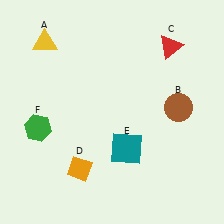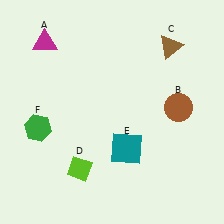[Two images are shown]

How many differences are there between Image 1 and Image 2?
There are 3 differences between the two images.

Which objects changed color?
A changed from yellow to magenta. C changed from red to brown. D changed from orange to lime.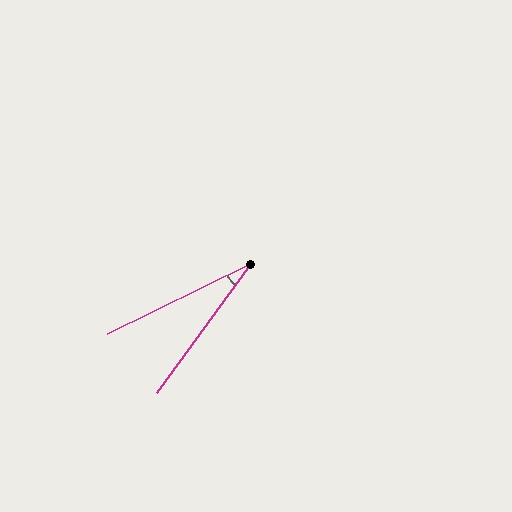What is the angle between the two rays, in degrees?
Approximately 28 degrees.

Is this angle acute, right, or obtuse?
It is acute.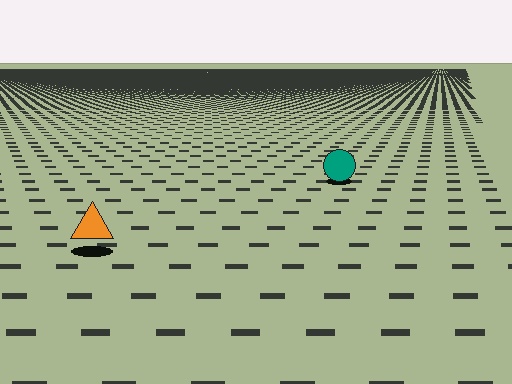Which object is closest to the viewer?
The orange triangle is closest. The texture marks near it are larger and more spread out.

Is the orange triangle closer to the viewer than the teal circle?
Yes. The orange triangle is closer — you can tell from the texture gradient: the ground texture is coarser near it.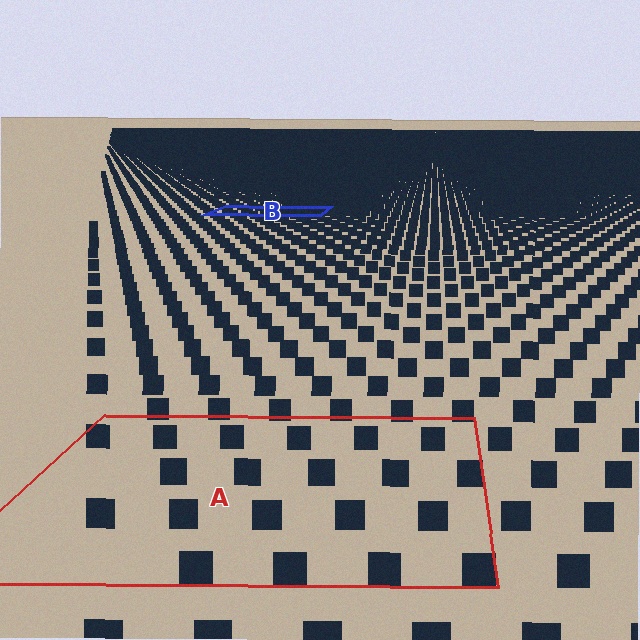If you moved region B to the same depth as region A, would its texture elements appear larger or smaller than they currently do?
They would appear larger. At a closer depth, the same texture elements are projected at a bigger on-screen size.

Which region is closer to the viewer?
Region A is closer. The texture elements there are larger and more spread out.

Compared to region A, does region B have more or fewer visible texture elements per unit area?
Region B has more texture elements per unit area — they are packed more densely because it is farther away.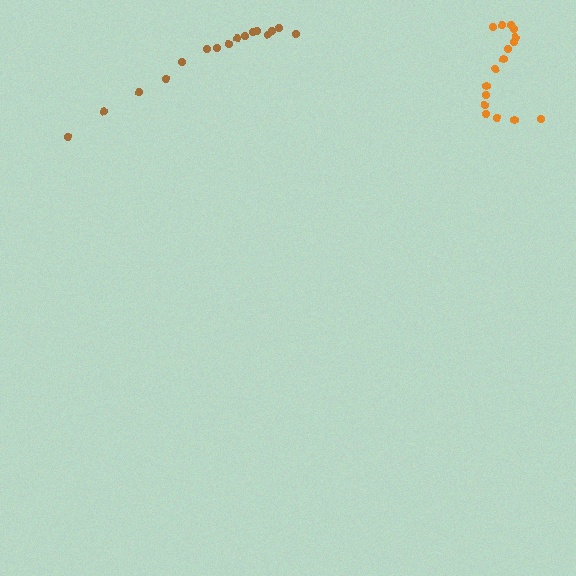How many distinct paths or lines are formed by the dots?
There are 2 distinct paths.